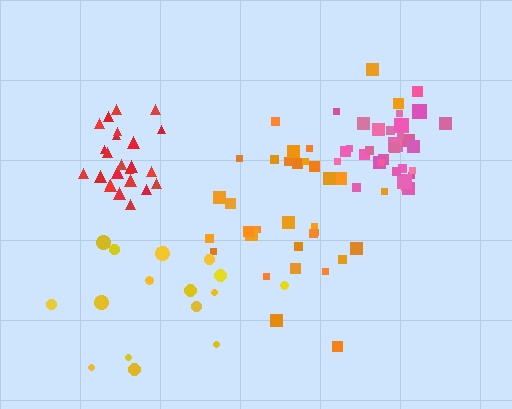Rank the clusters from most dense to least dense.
pink, red, orange, yellow.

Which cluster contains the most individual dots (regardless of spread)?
Orange (34).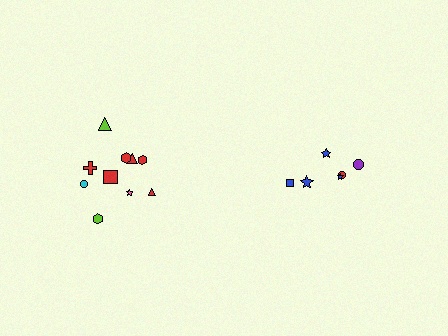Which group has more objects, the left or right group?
The left group.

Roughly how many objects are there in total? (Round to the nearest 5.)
Roughly 15 objects in total.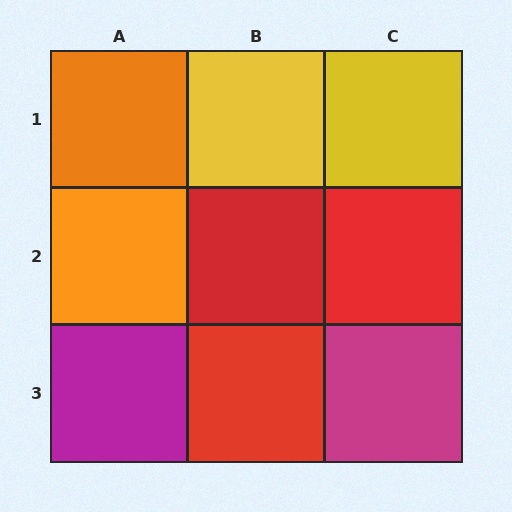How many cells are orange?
2 cells are orange.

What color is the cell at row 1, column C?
Yellow.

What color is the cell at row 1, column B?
Yellow.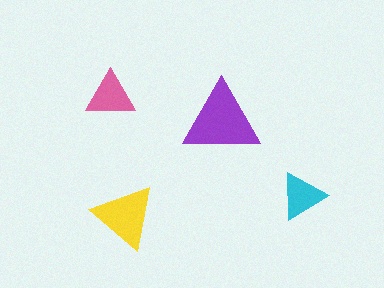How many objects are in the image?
There are 4 objects in the image.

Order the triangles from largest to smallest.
the purple one, the yellow one, the pink one, the cyan one.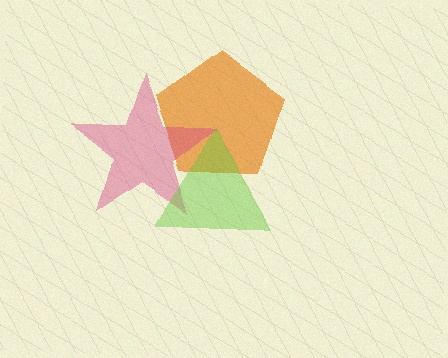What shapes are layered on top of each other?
The layered shapes are: an orange pentagon, a magenta star, a lime triangle.